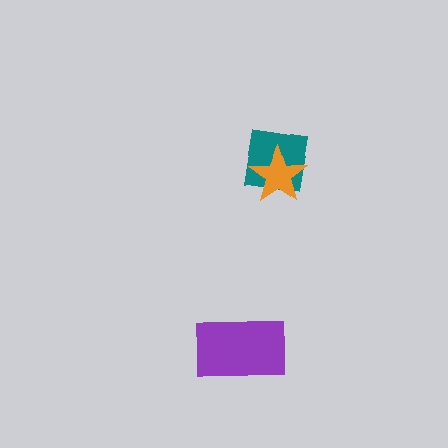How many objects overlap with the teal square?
1 object overlaps with the teal square.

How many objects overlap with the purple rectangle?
0 objects overlap with the purple rectangle.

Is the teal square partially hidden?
Yes, it is partially covered by another shape.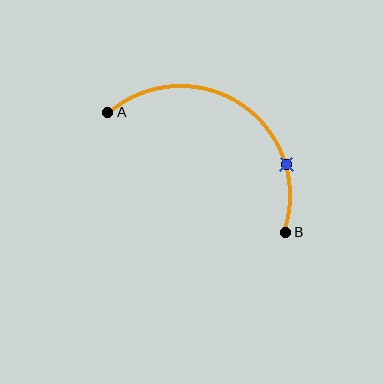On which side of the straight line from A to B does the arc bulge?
The arc bulges above and to the right of the straight line connecting A and B.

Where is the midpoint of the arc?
The arc midpoint is the point on the curve farthest from the straight line joining A and B. It sits above and to the right of that line.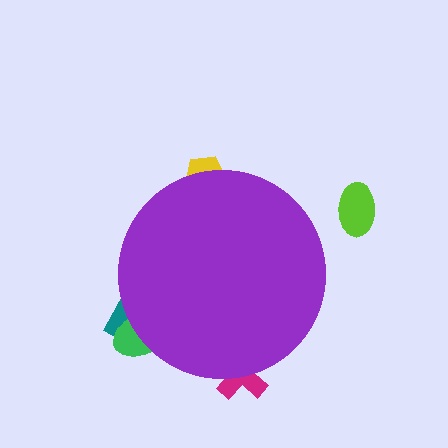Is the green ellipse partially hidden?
Yes, the green ellipse is partially hidden behind the purple circle.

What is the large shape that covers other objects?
A purple circle.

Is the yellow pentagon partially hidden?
Yes, the yellow pentagon is partially hidden behind the purple circle.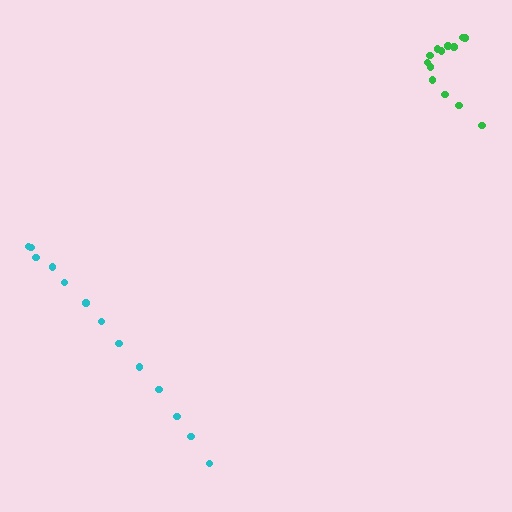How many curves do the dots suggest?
There are 2 distinct paths.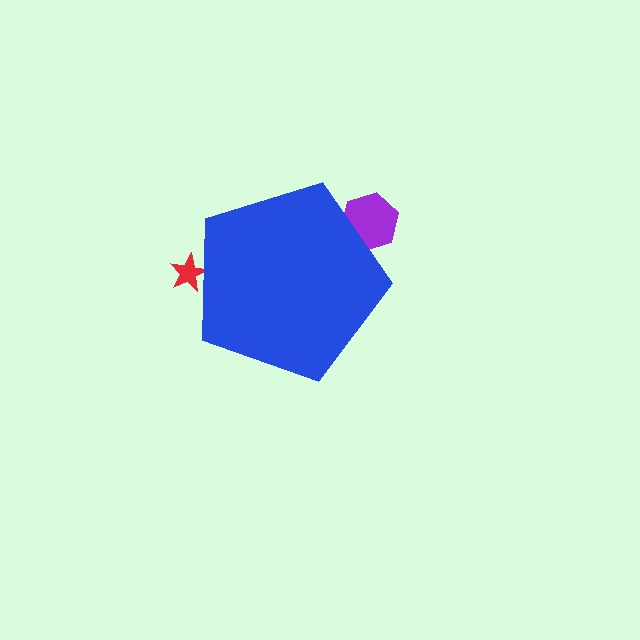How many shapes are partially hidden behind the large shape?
3 shapes are partially hidden.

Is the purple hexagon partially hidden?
Yes, the purple hexagon is partially hidden behind the blue pentagon.